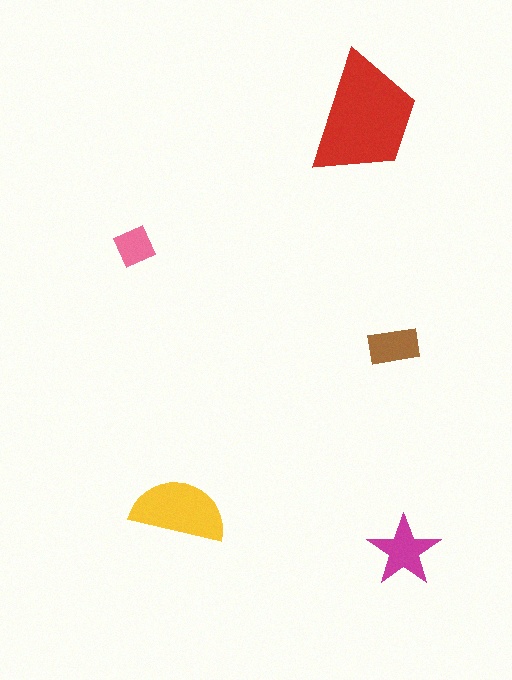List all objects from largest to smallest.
The red trapezoid, the yellow semicircle, the magenta star, the brown rectangle, the pink diamond.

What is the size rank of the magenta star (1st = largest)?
3rd.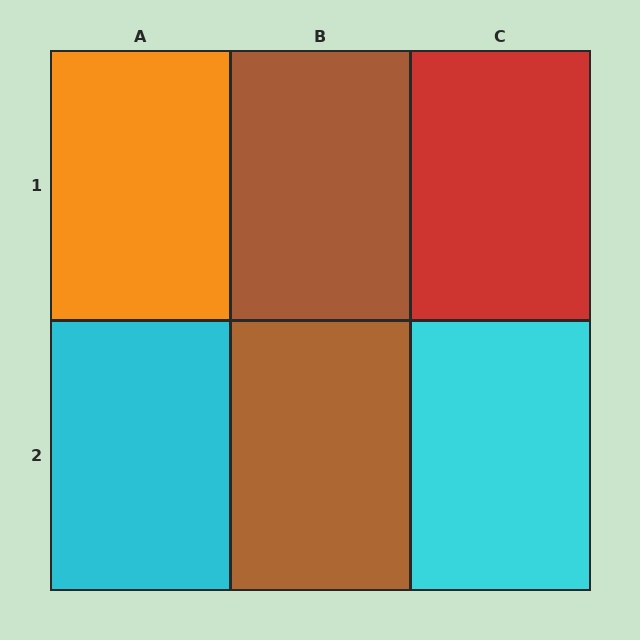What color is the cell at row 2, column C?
Cyan.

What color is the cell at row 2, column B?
Brown.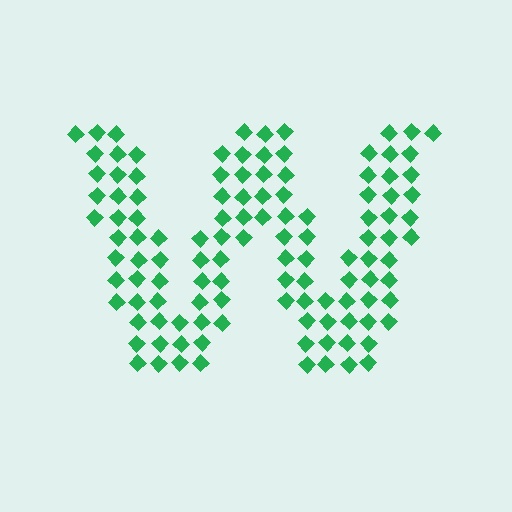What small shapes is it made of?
It is made of small diamonds.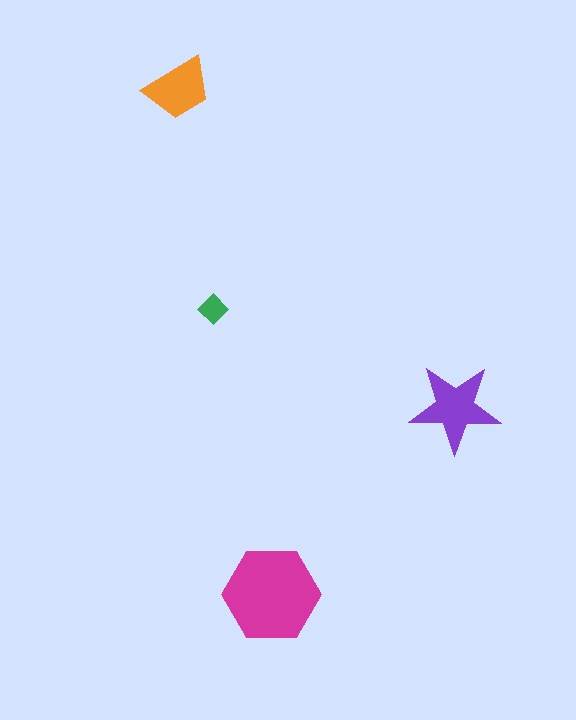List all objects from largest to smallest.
The magenta hexagon, the purple star, the orange trapezoid, the green diamond.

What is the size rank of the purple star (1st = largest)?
2nd.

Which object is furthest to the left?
The orange trapezoid is leftmost.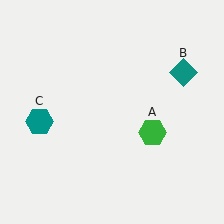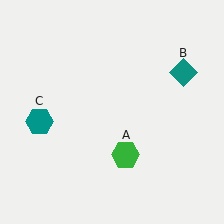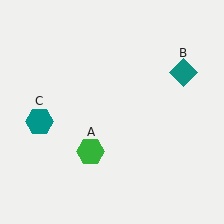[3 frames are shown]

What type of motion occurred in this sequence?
The green hexagon (object A) rotated clockwise around the center of the scene.